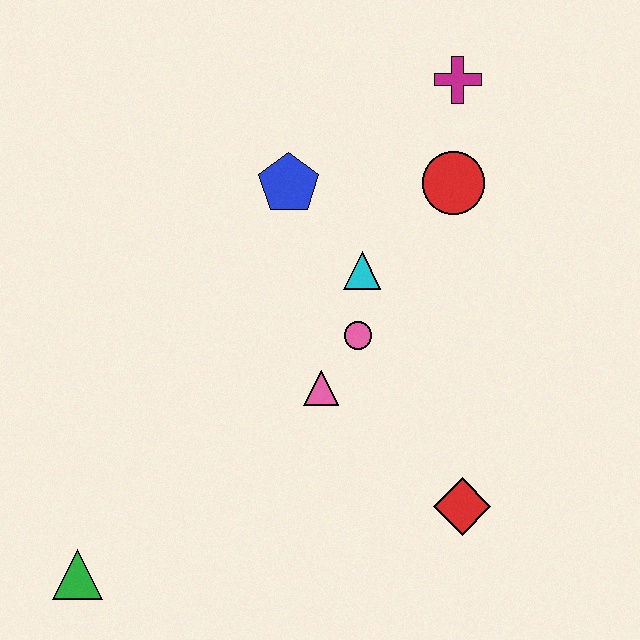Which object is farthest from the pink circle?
The green triangle is farthest from the pink circle.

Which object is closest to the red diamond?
The pink triangle is closest to the red diamond.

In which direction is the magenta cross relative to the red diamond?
The magenta cross is above the red diamond.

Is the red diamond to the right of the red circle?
Yes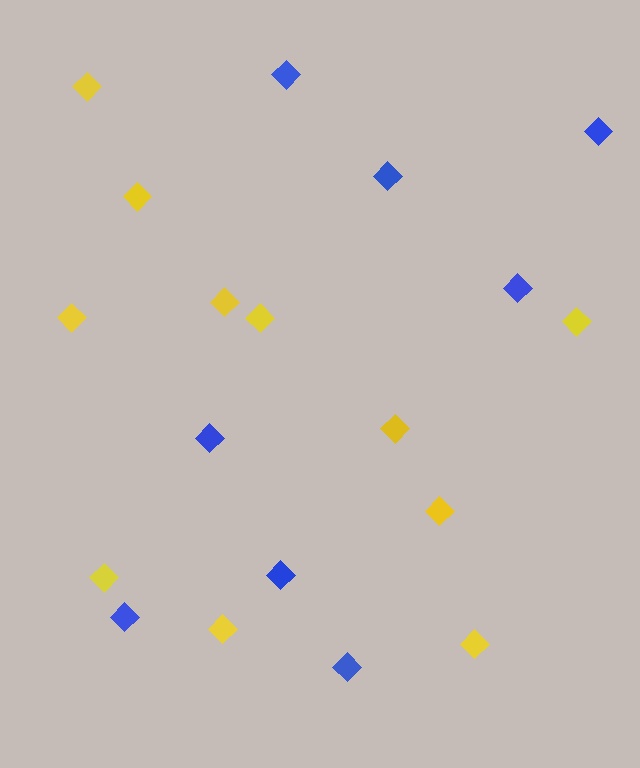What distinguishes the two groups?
There are 2 groups: one group of yellow diamonds (11) and one group of blue diamonds (8).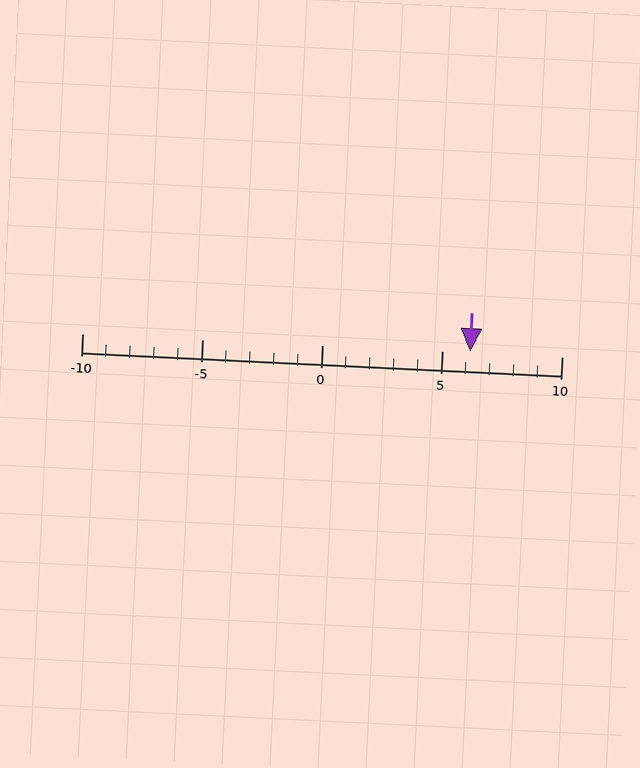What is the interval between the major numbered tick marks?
The major tick marks are spaced 5 units apart.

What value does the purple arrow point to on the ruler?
The purple arrow points to approximately 6.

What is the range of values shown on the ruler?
The ruler shows values from -10 to 10.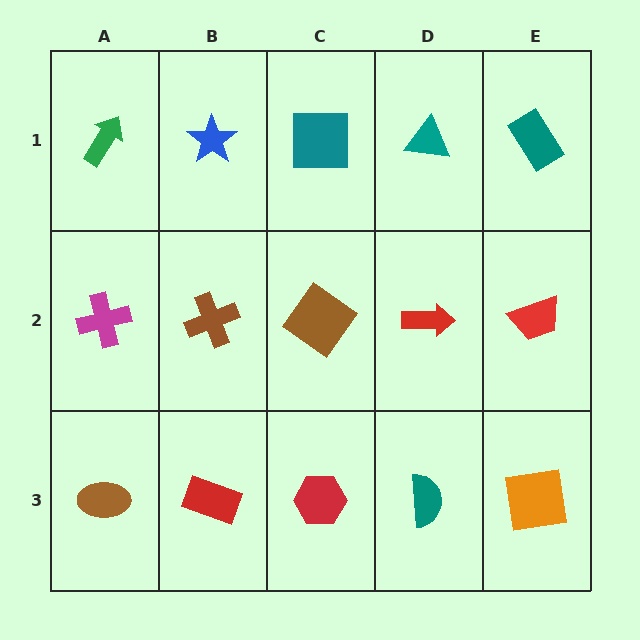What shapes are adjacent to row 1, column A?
A magenta cross (row 2, column A), a blue star (row 1, column B).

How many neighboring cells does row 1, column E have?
2.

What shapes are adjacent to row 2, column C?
A teal square (row 1, column C), a red hexagon (row 3, column C), a brown cross (row 2, column B), a red arrow (row 2, column D).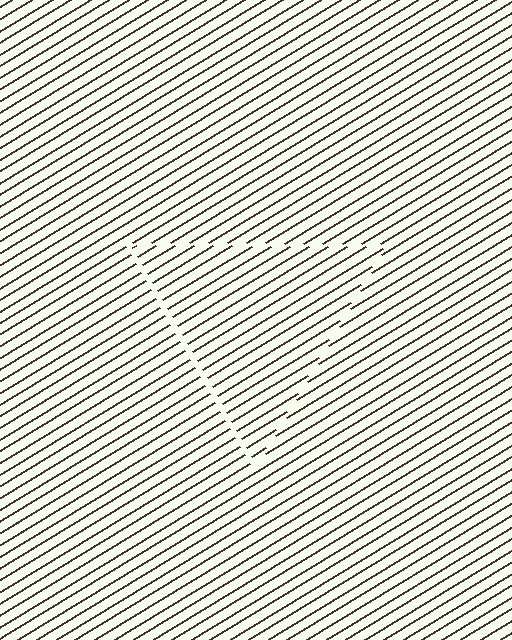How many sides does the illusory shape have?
3 sides — the line-ends trace a triangle.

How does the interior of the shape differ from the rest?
The interior of the shape contains the same grating, shifted by half a period — the contour is defined by the phase discontinuity where line-ends from the inner and outer gratings abut.